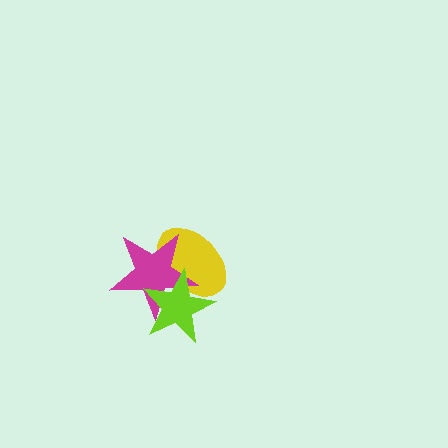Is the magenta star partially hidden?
Yes, it is partially covered by another shape.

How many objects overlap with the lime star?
2 objects overlap with the lime star.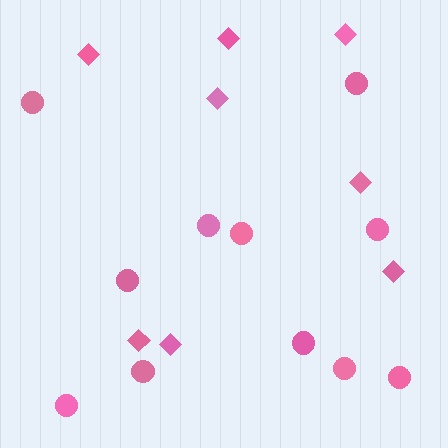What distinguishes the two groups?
There are 2 groups: one group of circles (11) and one group of diamonds (8).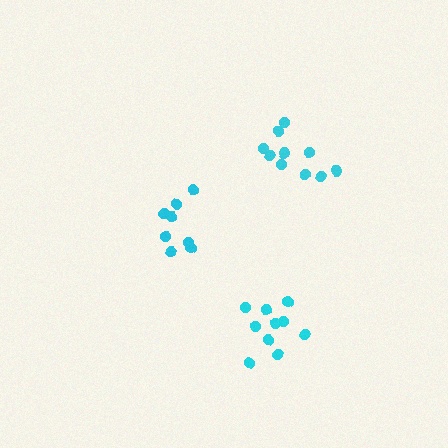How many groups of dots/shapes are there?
There are 3 groups.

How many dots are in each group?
Group 1: 10 dots, Group 2: 8 dots, Group 3: 10 dots (28 total).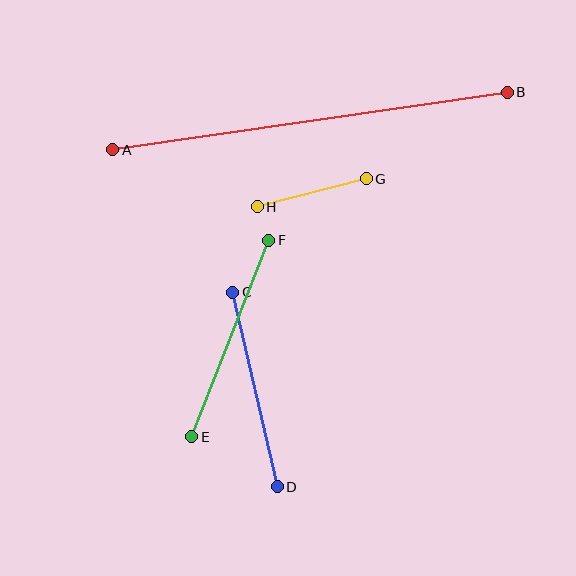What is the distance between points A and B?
The distance is approximately 399 pixels.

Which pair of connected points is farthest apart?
Points A and B are farthest apart.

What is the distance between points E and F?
The distance is approximately 211 pixels.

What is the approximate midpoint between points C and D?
The midpoint is at approximately (255, 390) pixels.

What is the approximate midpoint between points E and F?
The midpoint is at approximately (230, 339) pixels.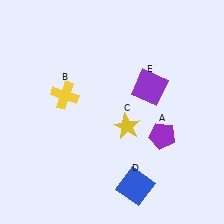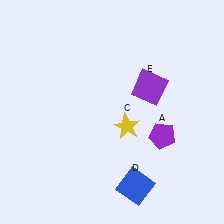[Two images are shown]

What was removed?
The yellow cross (B) was removed in Image 2.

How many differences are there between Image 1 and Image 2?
There is 1 difference between the two images.